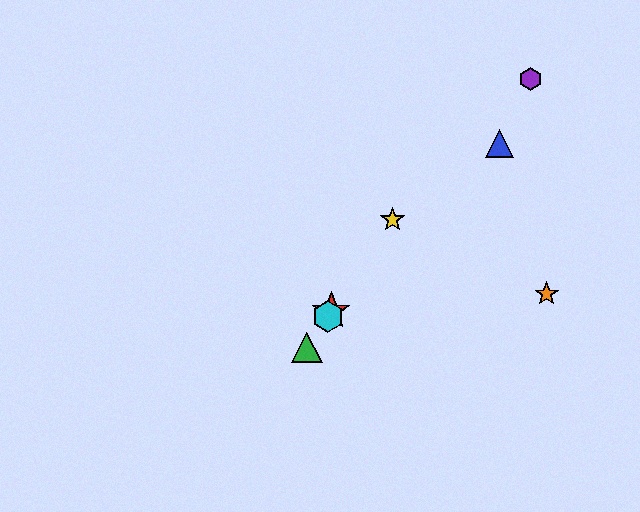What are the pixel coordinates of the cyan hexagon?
The cyan hexagon is at (328, 317).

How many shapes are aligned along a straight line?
4 shapes (the red star, the green triangle, the yellow star, the cyan hexagon) are aligned along a straight line.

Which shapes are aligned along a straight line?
The red star, the green triangle, the yellow star, the cyan hexagon are aligned along a straight line.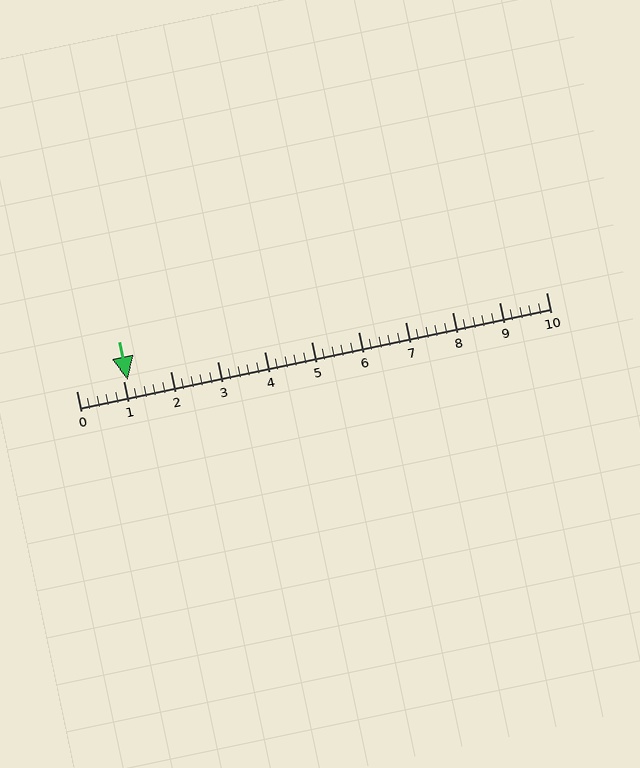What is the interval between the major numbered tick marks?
The major tick marks are spaced 1 units apart.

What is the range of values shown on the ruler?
The ruler shows values from 0 to 10.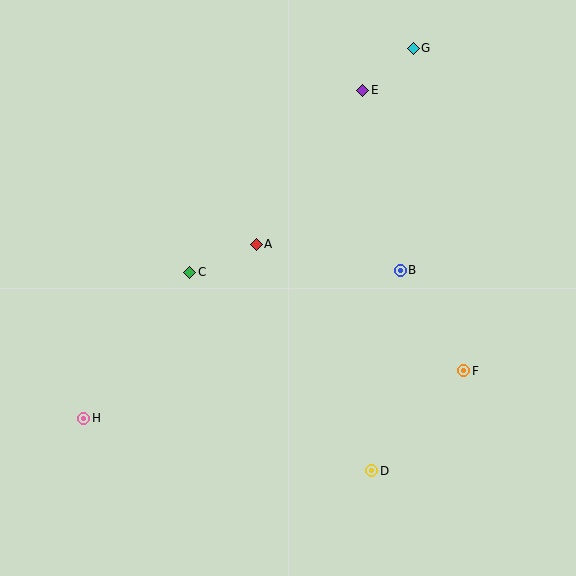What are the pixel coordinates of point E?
Point E is at (363, 90).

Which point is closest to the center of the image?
Point A at (256, 244) is closest to the center.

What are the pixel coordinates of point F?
Point F is at (464, 371).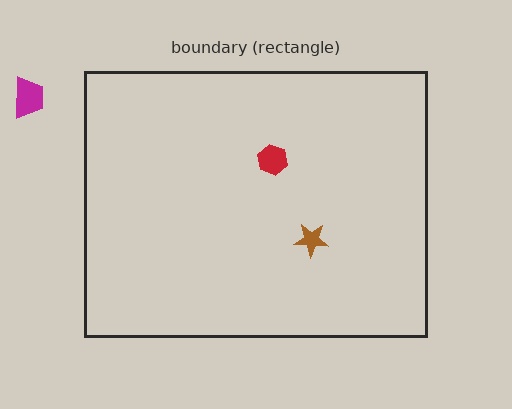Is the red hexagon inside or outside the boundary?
Inside.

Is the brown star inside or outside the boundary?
Inside.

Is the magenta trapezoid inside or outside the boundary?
Outside.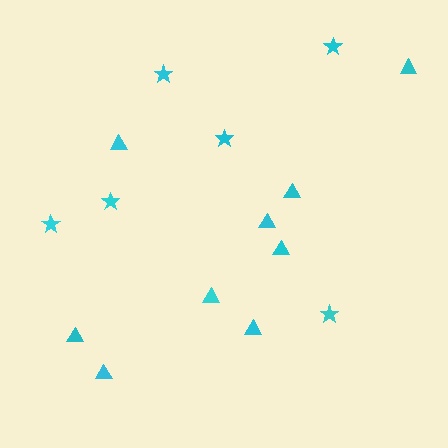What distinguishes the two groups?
There are 2 groups: one group of triangles (9) and one group of stars (6).